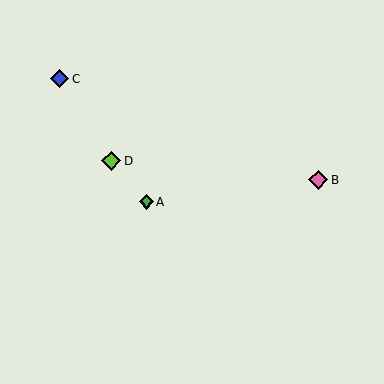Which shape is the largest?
The pink diamond (labeled B) is the largest.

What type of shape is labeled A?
Shape A is a green diamond.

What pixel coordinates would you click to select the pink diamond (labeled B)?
Click at (318, 180) to select the pink diamond B.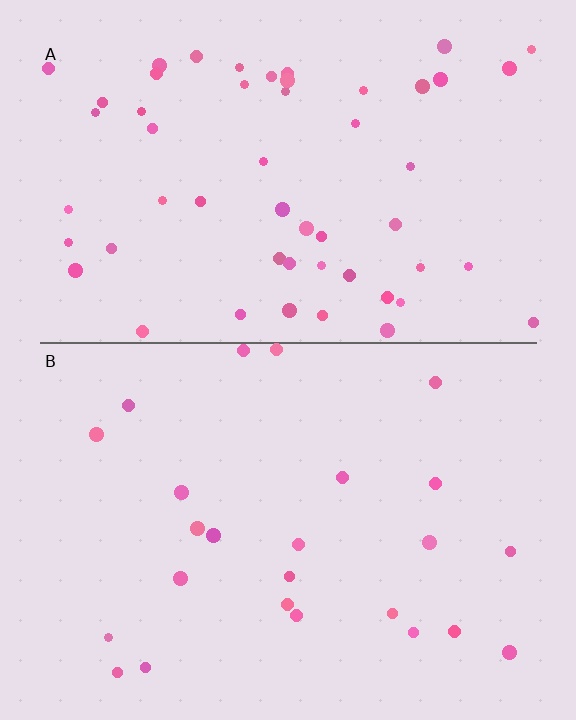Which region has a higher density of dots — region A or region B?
A (the top).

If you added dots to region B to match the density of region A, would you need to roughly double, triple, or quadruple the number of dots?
Approximately double.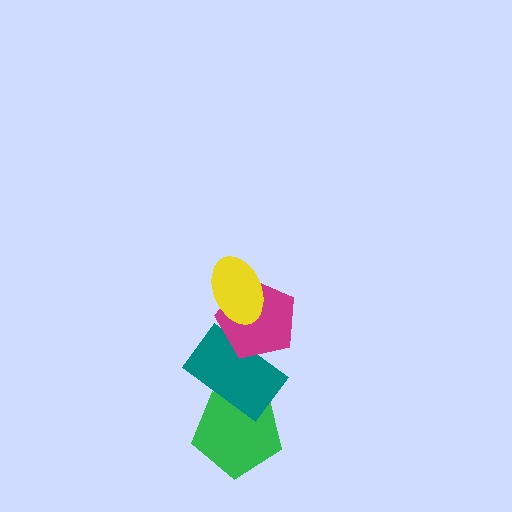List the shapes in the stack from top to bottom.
From top to bottom: the yellow ellipse, the magenta pentagon, the teal rectangle, the green pentagon.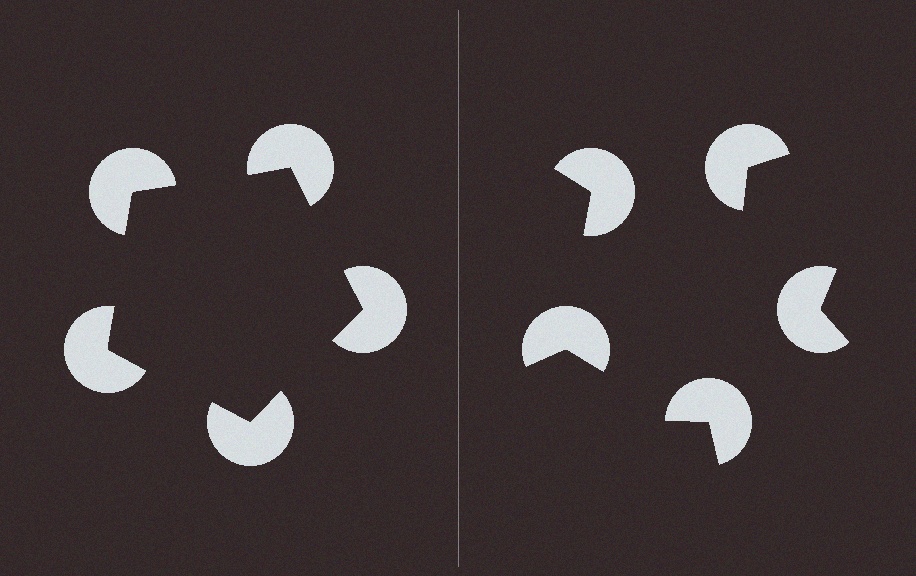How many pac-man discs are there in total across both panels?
10 — 5 on each side.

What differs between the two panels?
The pac-man discs are positioned identically on both sides; only the wedge orientations differ. On the left they align to a pentagon; on the right they are misaligned.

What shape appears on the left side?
An illusory pentagon.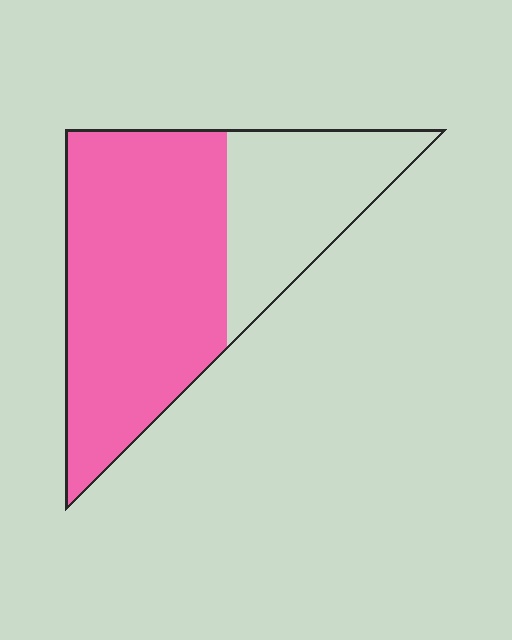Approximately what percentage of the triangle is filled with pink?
Approximately 65%.